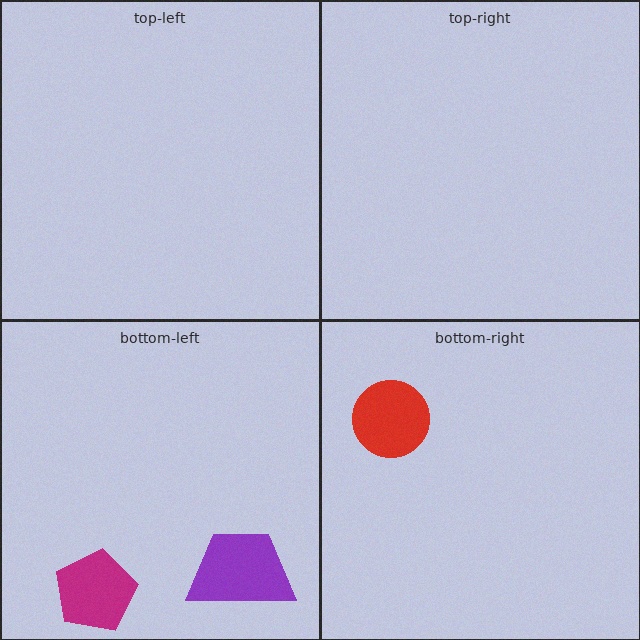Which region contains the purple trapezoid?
The bottom-left region.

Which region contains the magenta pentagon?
The bottom-left region.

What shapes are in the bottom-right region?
The red circle.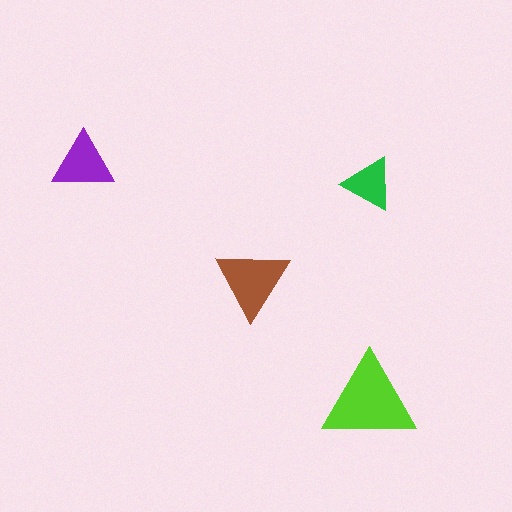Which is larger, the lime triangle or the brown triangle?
The lime one.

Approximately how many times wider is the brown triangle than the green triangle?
About 1.5 times wider.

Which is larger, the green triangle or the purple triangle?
The purple one.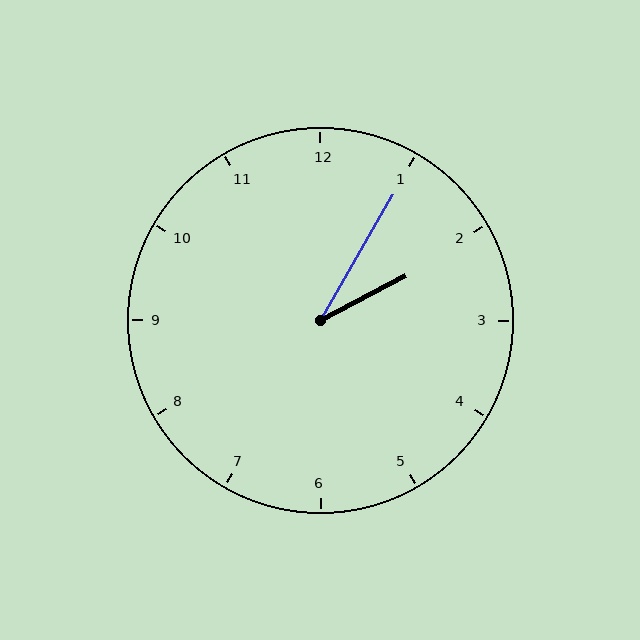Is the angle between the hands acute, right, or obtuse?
It is acute.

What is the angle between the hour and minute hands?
Approximately 32 degrees.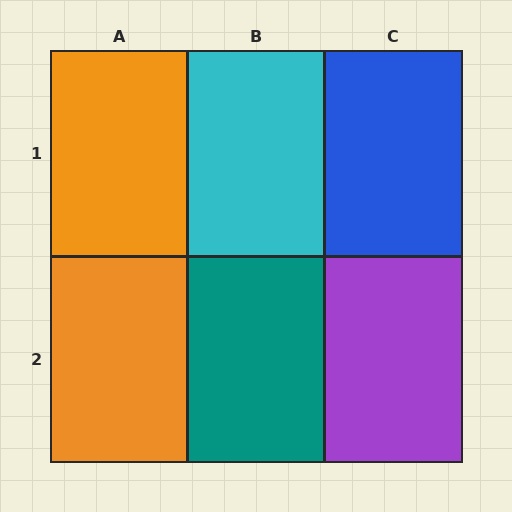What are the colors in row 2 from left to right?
Orange, teal, purple.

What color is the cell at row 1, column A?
Orange.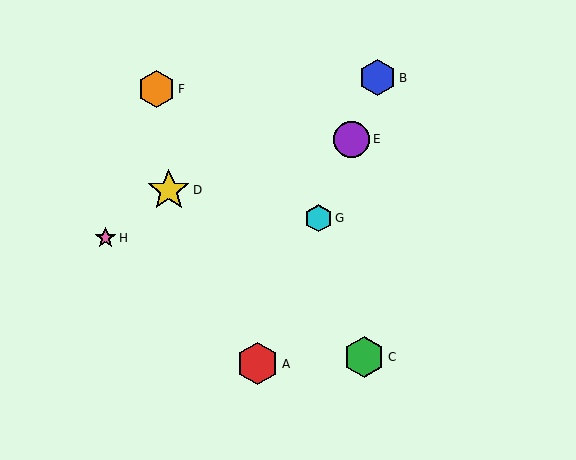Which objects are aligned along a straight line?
Objects A, B, E, G are aligned along a straight line.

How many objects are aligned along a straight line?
4 objects (A, B, E, G) are aligned along a straight line.